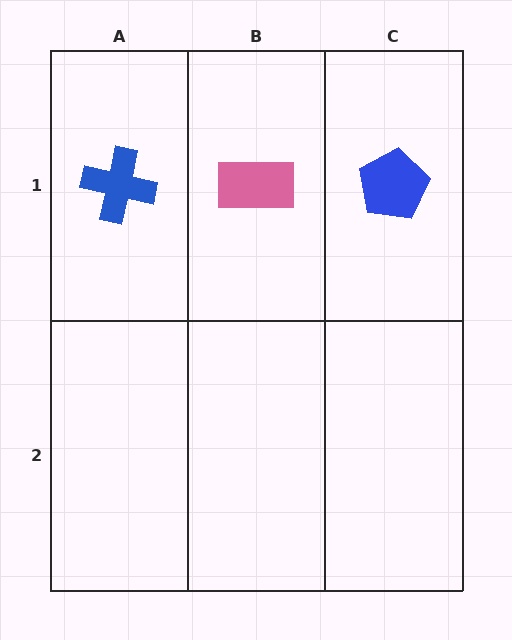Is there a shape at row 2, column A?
No, that cell is empty.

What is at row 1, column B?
A pink rectangle.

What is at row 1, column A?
A blue cross.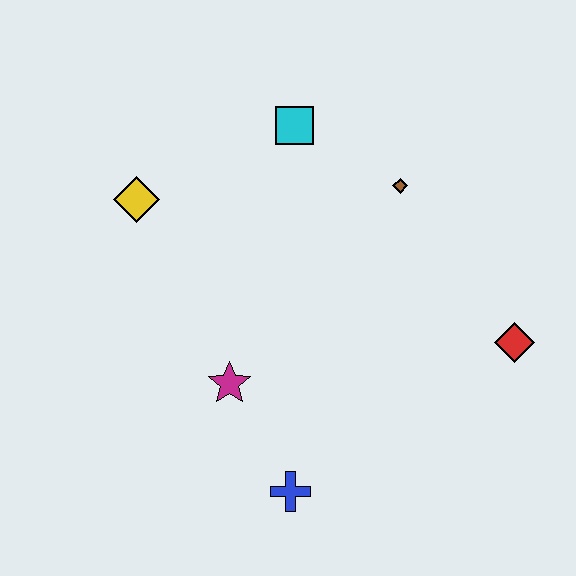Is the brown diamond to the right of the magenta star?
Yes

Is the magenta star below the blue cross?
No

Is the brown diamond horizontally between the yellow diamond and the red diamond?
Yes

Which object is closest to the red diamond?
The brown diamond is closest to the red diamond.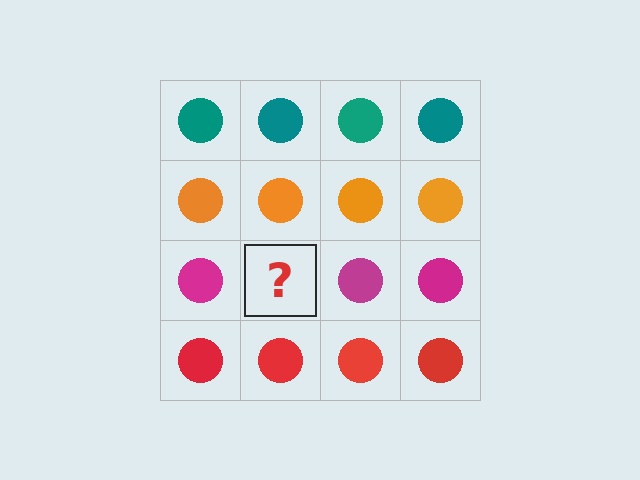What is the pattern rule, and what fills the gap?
The rule is that each row has a consistent color. The gap should be filled with a magenta circle.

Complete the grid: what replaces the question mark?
The question mark should be replaced with a magenta circle.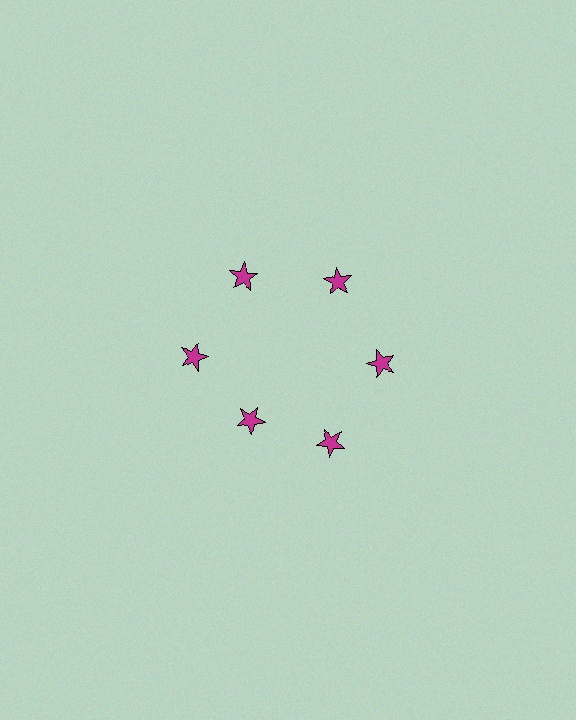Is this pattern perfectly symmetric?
No. The 6 magenta stars are arranged in a ring, but one element near the 7 o'clock position is pulled inward toward the center, breaking the 6-fold rotational symmetry.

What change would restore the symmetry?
The symmetry would be restored by moving it outward, back onto the ring so that all 6 stars sit at equal angles and equal distance from the center.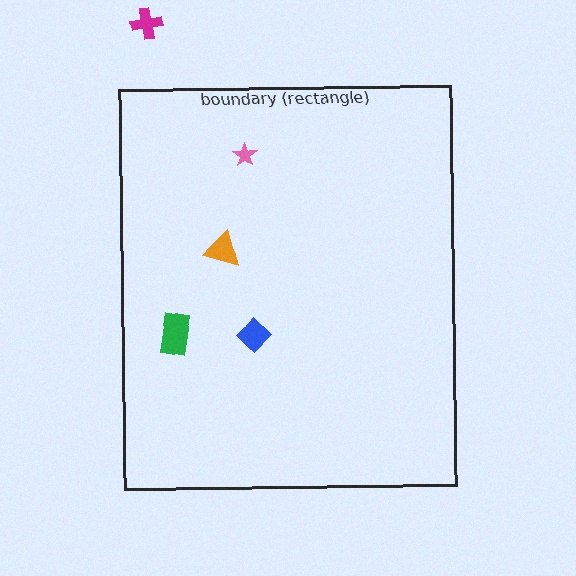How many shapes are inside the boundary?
4 inside, 1 outside.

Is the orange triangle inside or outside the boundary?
Inside.